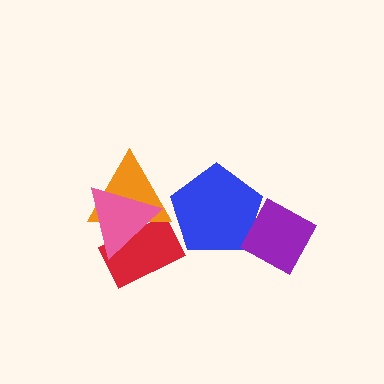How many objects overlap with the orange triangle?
2 objects overlap with the orange triangle.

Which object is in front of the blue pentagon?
The purple square is in front of the blue pentagon.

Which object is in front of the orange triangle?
The pink triangle is in front of the orange triangle.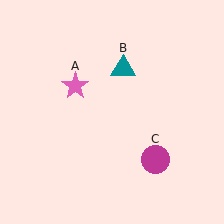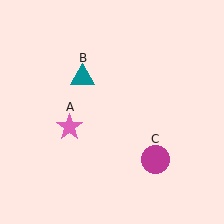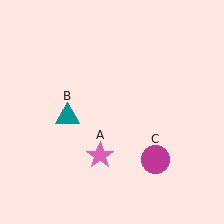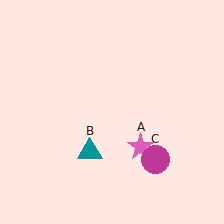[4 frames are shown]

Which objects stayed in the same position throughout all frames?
Magenta circle (object C) remained stationary.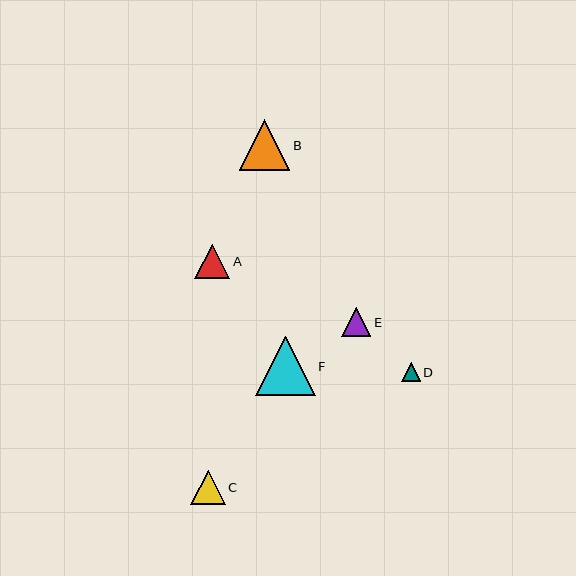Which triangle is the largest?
Triangle F is the largest with a size of approximately 59 pixels.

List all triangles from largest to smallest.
From largest to smallest: F, B, A, C, E, D.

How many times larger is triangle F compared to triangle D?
Triangle F is approximately 3.2 times the size of triangle D.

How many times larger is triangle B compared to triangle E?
Triangle B is approximately 1.7 times the size of triangle E.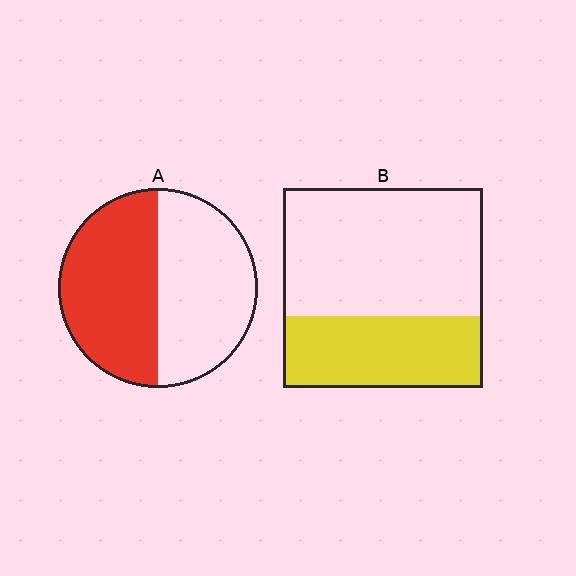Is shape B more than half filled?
No.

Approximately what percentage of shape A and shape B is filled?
A is approximately 50% and B is approximately 35%.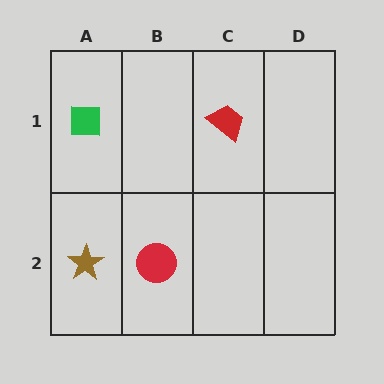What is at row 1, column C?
A red trapezoid.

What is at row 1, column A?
A green square.